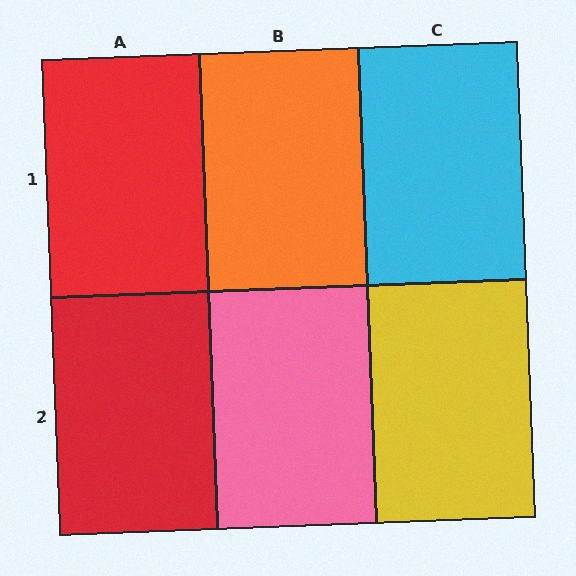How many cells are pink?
1 cell is pink.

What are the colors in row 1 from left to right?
Red, orange, cyan.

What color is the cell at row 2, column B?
Pink.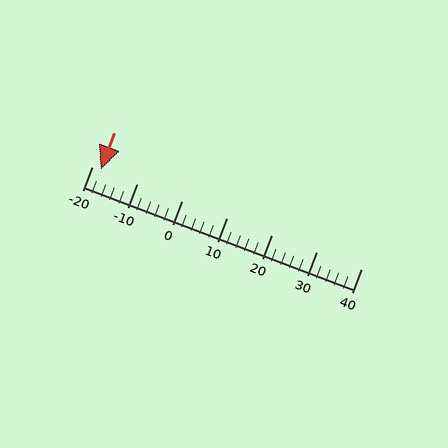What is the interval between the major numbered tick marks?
The major tick marks are spaced 10 units apart.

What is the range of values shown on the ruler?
The ruler shows values from -20 to 40.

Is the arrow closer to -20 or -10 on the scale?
The arrow is closer to -20.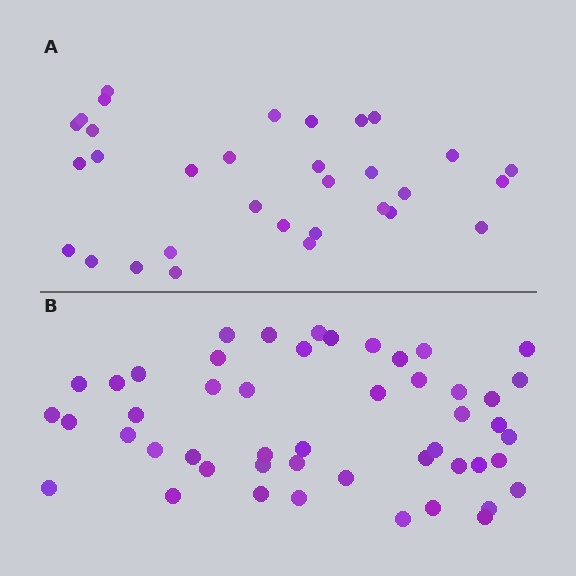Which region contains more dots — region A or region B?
Region B (the bottom region) has more dots.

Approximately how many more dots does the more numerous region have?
Region B has approximately 15 more dots than region A.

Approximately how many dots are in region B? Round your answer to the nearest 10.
About 50 dots. (The exact count is 49, which rounds to 50.)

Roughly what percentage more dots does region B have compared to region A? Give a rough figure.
About 55% more.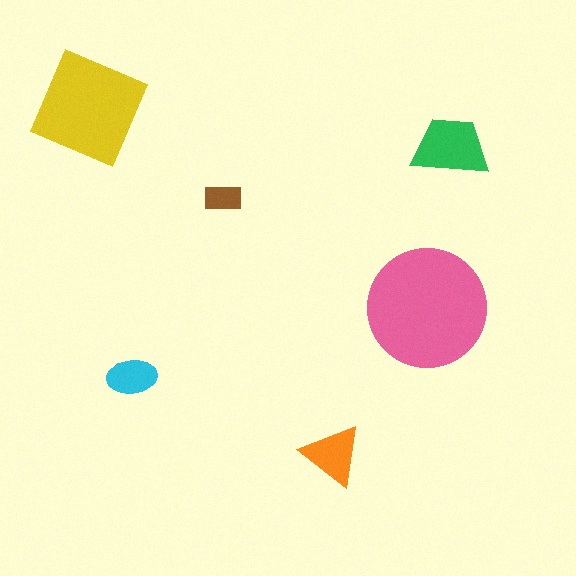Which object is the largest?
The pink circle.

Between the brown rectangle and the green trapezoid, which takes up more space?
The green trapezoid.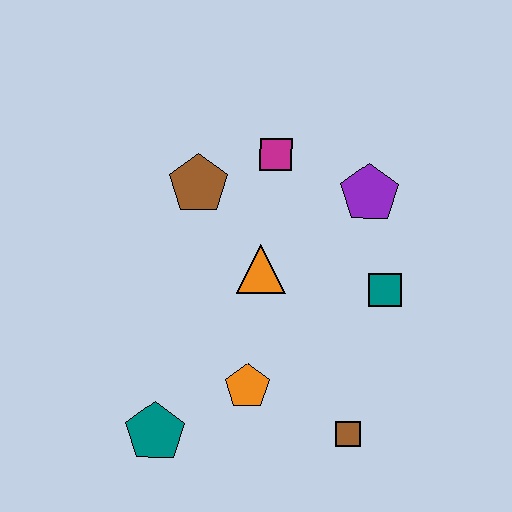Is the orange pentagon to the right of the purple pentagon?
No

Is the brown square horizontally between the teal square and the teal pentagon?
Yes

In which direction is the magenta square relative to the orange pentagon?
The magenta square is above the orange pentagon.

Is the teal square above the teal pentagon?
Yes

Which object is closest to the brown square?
The orange pentagon is closest to the brown square.